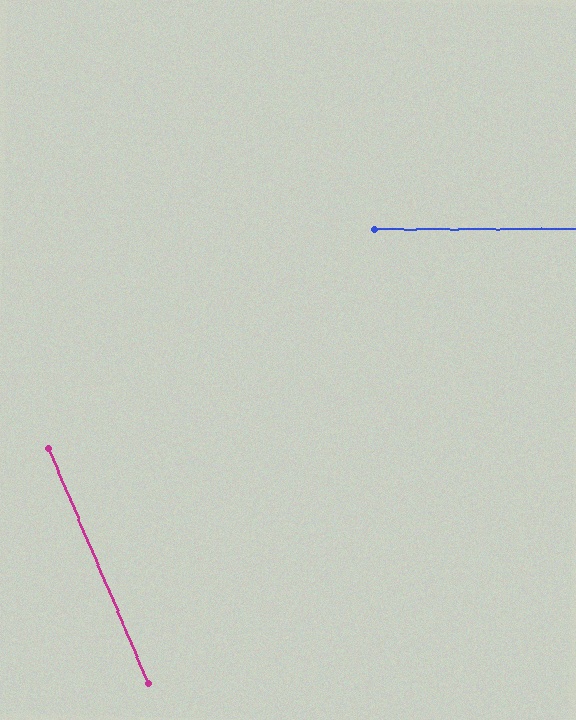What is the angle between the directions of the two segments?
Approximately 67 degrees.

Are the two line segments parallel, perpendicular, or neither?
Neither parallel nor perpendicular — they differ by about 67°.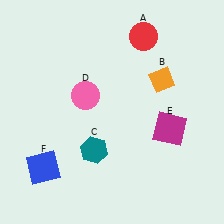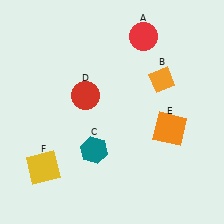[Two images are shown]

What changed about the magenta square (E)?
In Image 1, E is magenta. In Image 2, it changed to orange.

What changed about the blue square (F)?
In Image 1, F is blue. In Image 2, it changed to yellow.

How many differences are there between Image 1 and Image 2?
There are 3 differences between the two images.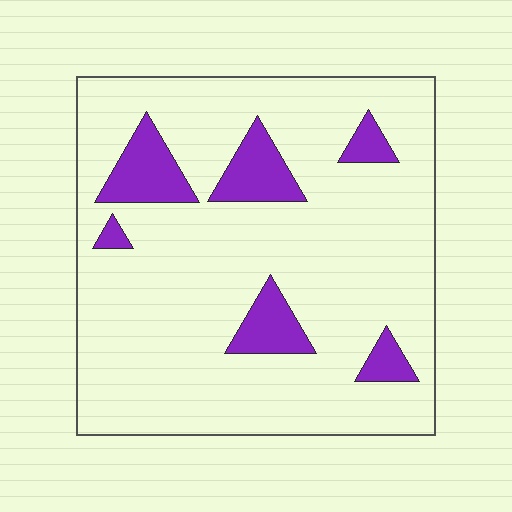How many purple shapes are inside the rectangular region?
6.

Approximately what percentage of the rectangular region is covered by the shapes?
Approximately 15%.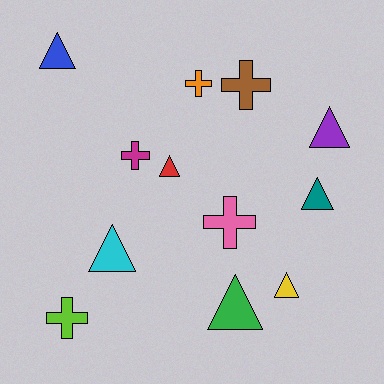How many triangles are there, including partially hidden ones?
There are 7 triangles.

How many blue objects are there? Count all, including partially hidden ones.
There is 1 blue object.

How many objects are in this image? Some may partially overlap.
There are 12 objects.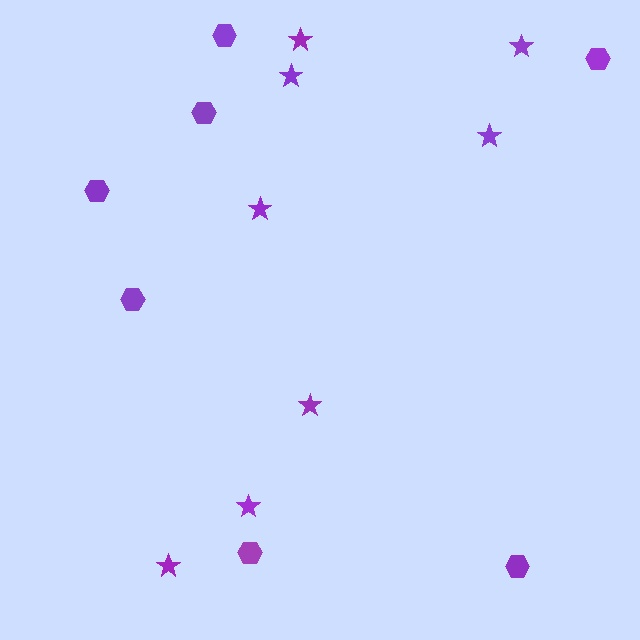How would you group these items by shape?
There are 2 groups: one group of stars (8) and one group of hexagons (7).